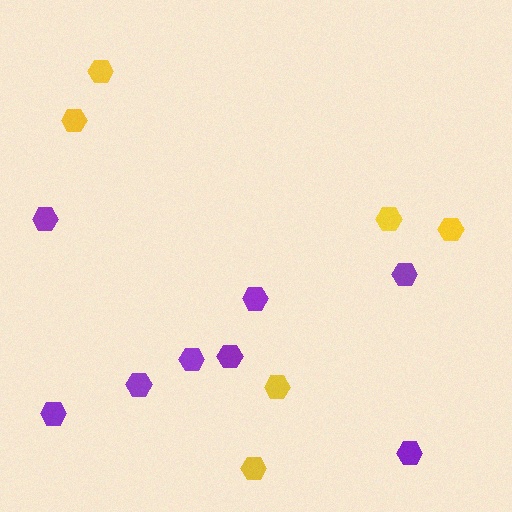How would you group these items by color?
There are 2 groups: one group of yellow hexagons (6) and one group of purple hexagons (8).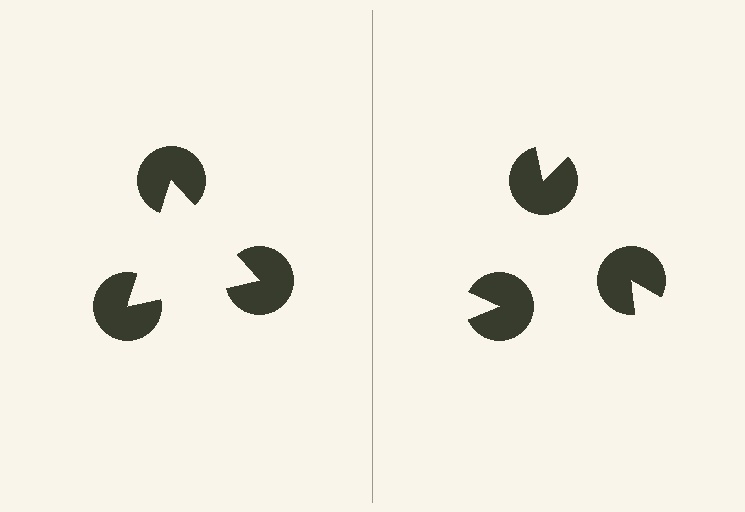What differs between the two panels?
The pac-man discs are positioned identically on both sides; only the wedge orientations differ. On the left they align to a triangle; on the right they are misaligned.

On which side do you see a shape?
An illusory triangle appears on the left side. On the right side the wedge cuts are rotated, so no coherent shape forms.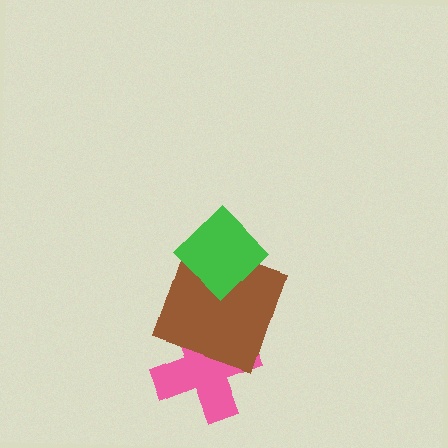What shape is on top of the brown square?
The green diamond is on top of the brown square.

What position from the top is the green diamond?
The green diamond is 1st from the top.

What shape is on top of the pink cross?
The brown square is on top of the pink cross.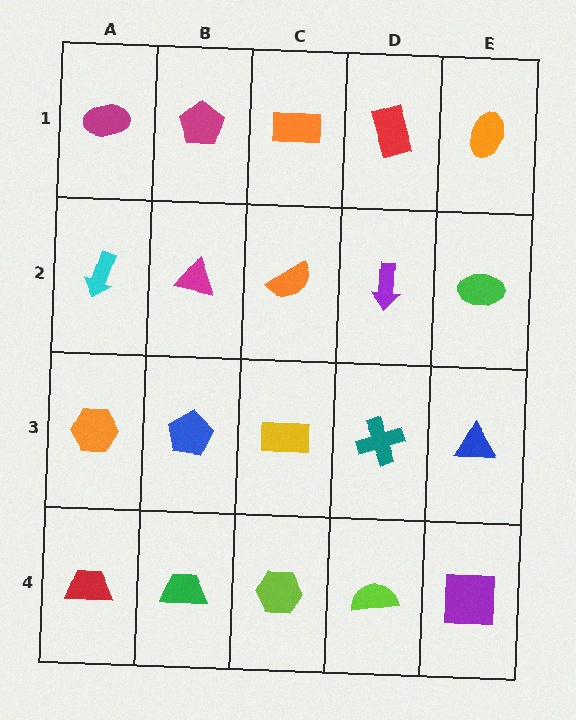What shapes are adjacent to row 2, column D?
A red rectangle (row 1, column D), a teal cross (row 3, column D), an orange semicircle (row 2, column C), a green ellipse (row 2, column E).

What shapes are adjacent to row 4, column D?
A teal cross (row 3, column D), a lime hexagon (row 4, column C), a purple square (row 4, column E).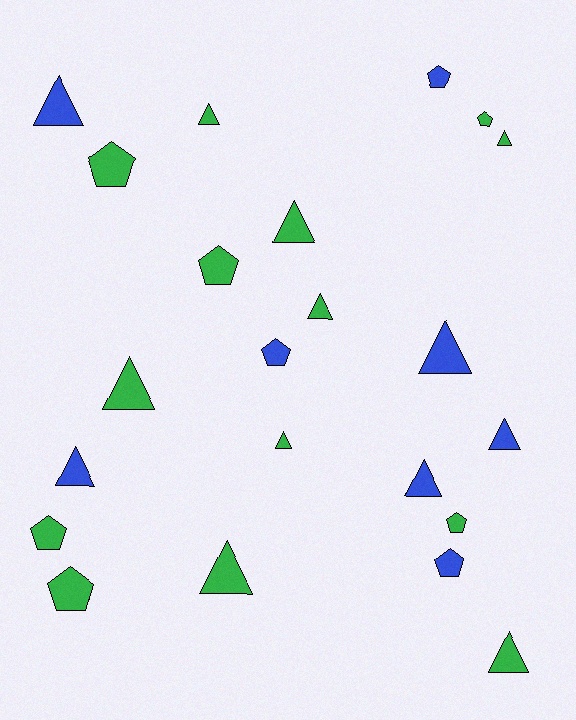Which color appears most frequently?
Green, with 14 objects.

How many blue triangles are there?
There are 5 blue triangles.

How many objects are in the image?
There are 22 objects.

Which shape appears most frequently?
Triangle, with 13 objects.